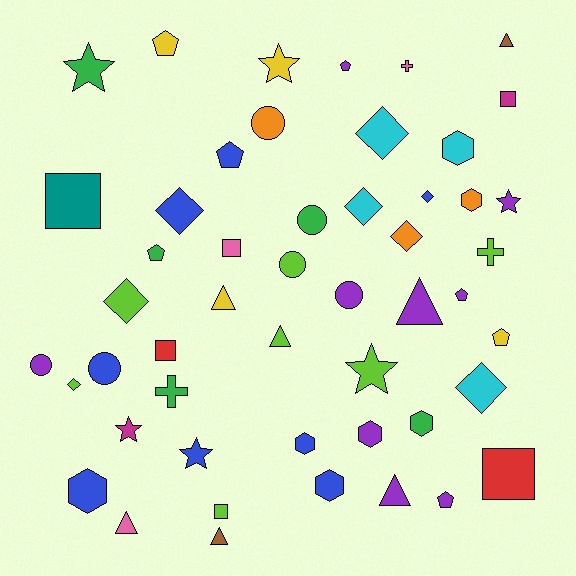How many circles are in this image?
There are 6 circles.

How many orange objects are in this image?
There are 3 orange objects.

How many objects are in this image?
There are 50 objects.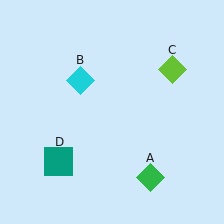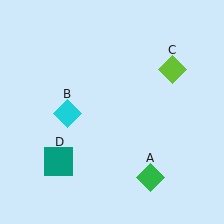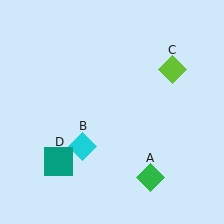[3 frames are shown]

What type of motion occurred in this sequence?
The cyan diamond (object B) rotated counterclockwise around the center of the scene.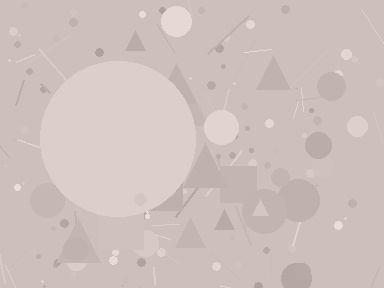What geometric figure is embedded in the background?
A circle is embedded in the background.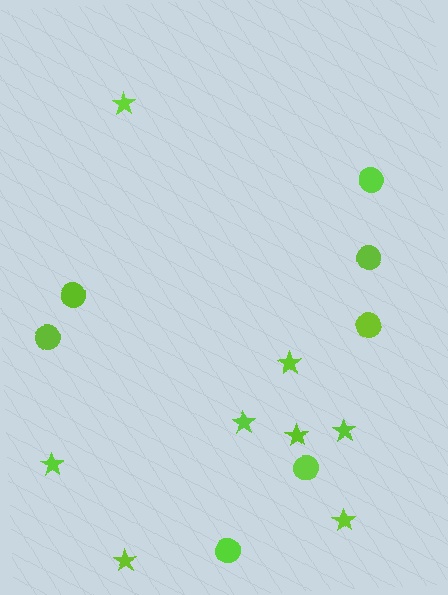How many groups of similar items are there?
There are 2 groups: one group of circles (7) and one group of stars (8).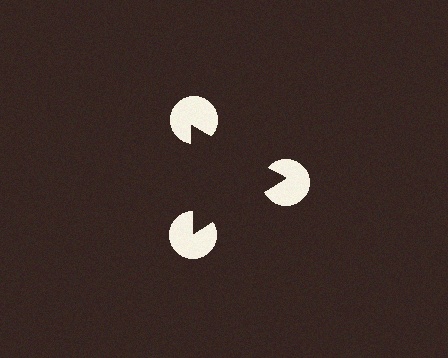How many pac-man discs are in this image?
There are 3 — one at each vertex of the illusory triangle.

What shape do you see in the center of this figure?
An illusory triangle — its edges are inferred from the aligned wedge cuts in the pac-man discs, not physically drawn.